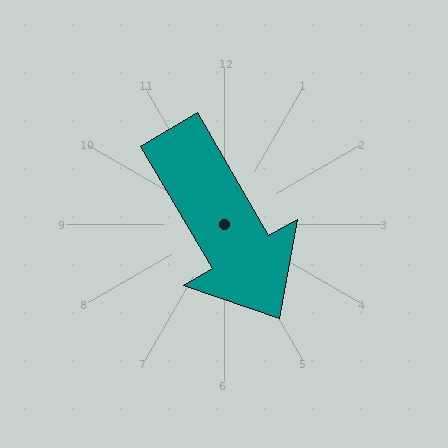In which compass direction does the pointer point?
Southeast.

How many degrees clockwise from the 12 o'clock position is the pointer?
Approximately 150 degrees.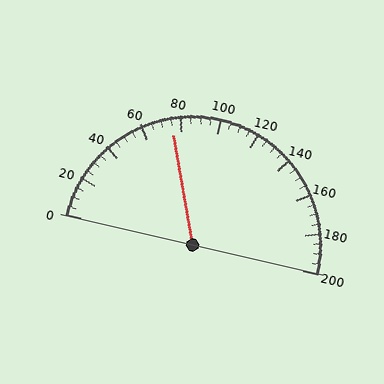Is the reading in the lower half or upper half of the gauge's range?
The reading is in the lower half of the range (0 to 200).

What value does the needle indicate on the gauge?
The needle indicates approximately 75.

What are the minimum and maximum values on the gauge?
The gauge ranges from 0 to 200.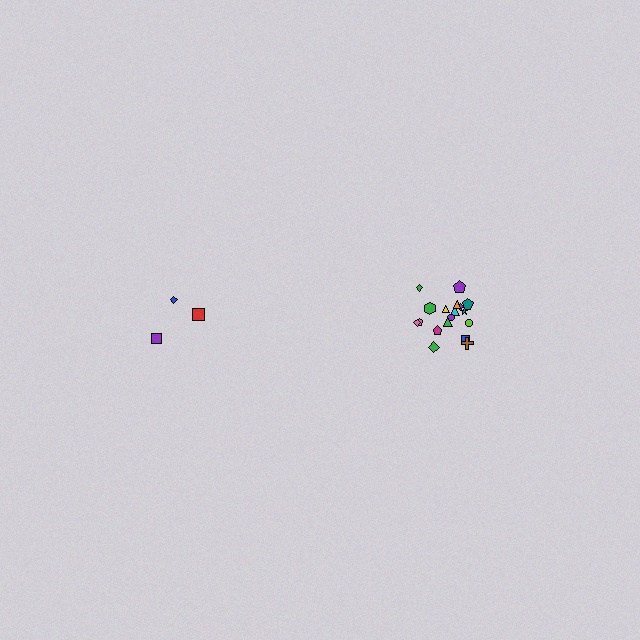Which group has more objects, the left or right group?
The right group.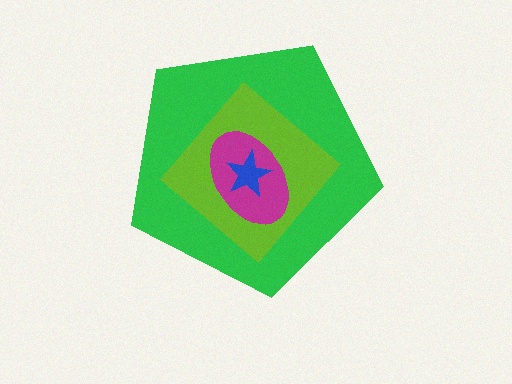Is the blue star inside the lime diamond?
Yes.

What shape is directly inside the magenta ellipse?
The blue star.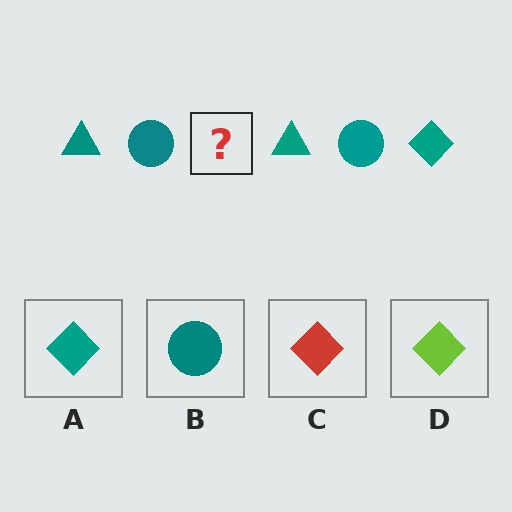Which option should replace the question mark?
Option A.